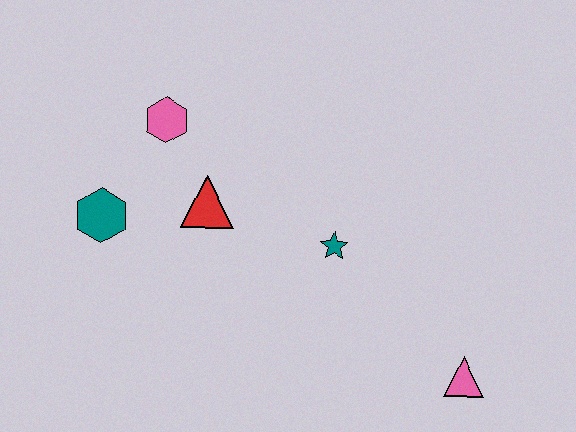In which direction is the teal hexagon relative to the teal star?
The teal hexagon is to the left of the teal star.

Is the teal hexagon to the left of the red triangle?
Yes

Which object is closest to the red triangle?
The pink hexagon is closest to the red triangle.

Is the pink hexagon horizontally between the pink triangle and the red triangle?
No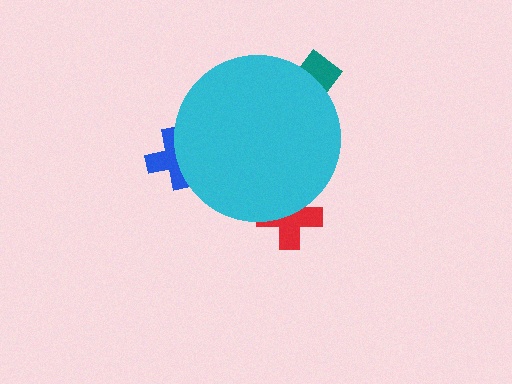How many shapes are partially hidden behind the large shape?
3 shapes are partially hidden.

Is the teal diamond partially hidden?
Yes, the teal diamond is partially hidden behind the cyan circle.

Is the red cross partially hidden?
Yes, the red cross is partially hidden behind the cyan circle.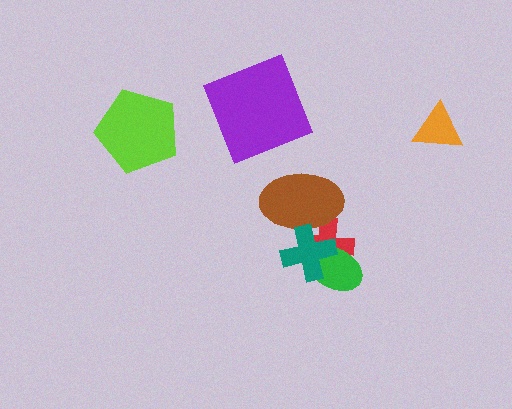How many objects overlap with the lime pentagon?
0 objects overlap with the lime pentagon.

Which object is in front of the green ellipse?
The teal cross is in front of the green ellipse.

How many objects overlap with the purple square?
0 objects overlap with the purple square.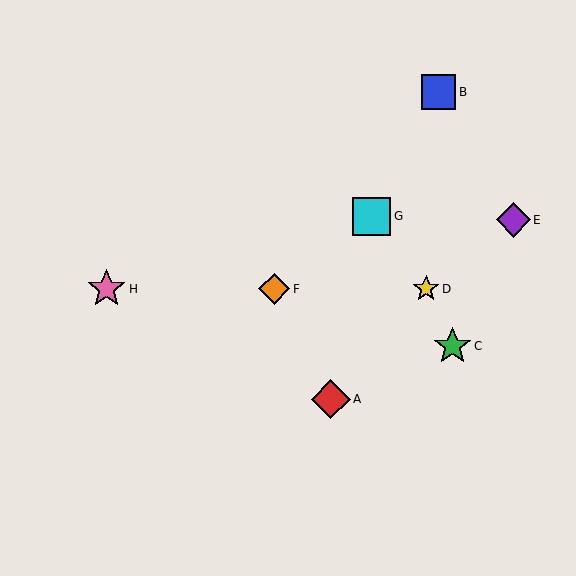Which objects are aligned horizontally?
Objects D, F, H are aligned horizontally.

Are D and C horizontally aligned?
No, D is at y≈289 and C is at y≈346.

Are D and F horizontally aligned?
Yes, both are at y≈289.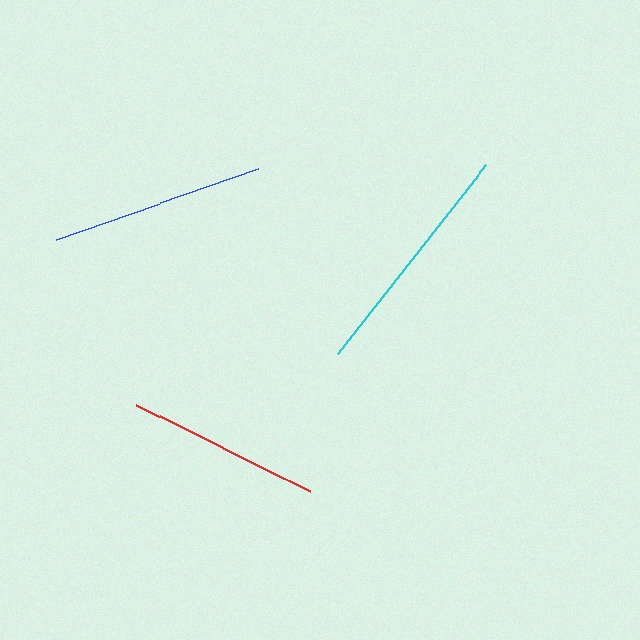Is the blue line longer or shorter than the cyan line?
The cyan line is longer than the blue line.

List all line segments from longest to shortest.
From longest to shortest: cyan, blue, red.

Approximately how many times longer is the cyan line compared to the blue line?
The cyan line is approximately 1.1 times the length of the blue line.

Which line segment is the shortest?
The red line is the shortest at approximately 194 pixels.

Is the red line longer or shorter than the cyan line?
The cyan line is longer than the red line.